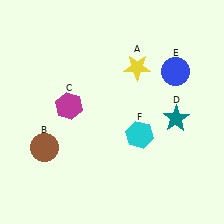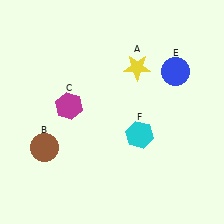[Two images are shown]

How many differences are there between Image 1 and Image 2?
There is 1 difference between the two images.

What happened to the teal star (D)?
The teal star (D) was removed in Image 2. It was in the bottom-right area of Image 1.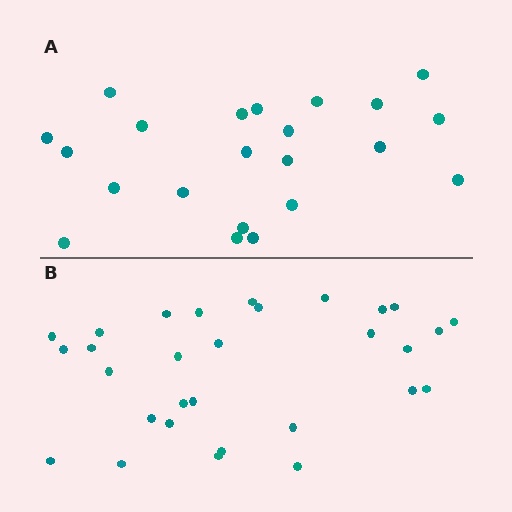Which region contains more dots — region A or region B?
Region B (the bottom region) has more dots.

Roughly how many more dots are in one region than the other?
Region B has roughly 8 or so more dots than region A.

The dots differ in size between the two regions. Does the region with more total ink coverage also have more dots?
No. Region A has more total ink coverage because its dots are larger, but region B actually contains more individual dots. Total area can be misleading — the number of items is what matters here.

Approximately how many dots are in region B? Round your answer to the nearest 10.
About 30 dots.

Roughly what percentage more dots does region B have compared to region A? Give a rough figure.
About 35% more.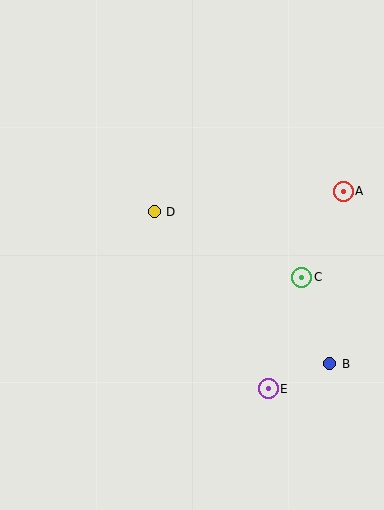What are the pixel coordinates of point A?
Point A is at (343, 191).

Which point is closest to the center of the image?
Point D at (154, 212) is closest to the center.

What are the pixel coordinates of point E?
Point E is at (268, 389).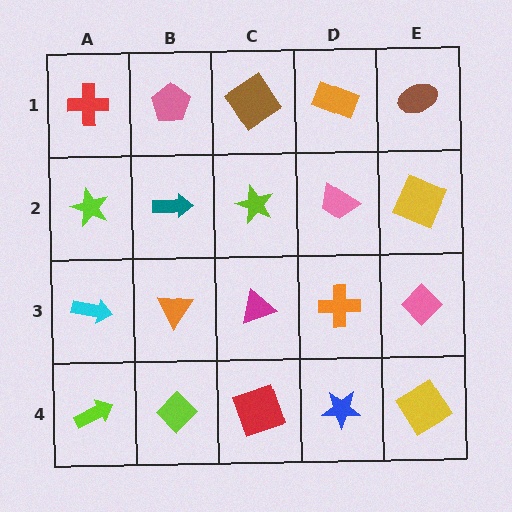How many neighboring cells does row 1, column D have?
3.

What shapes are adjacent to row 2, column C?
A brown diamond (row 1, column C), a magenta triangle (row 3, column C), a teal arrow (row 2, column B), a pink trapezoid (row 2, column D).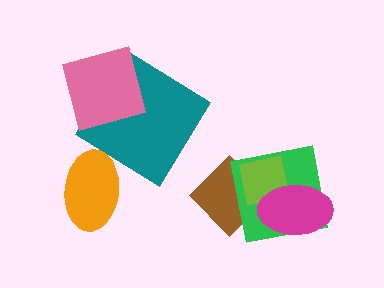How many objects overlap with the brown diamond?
3 objects overlap with the brown diamond.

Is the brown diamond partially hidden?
Yes, it is partially covered by another shape.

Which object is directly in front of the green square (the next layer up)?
The lime square is directly in front of the green square.